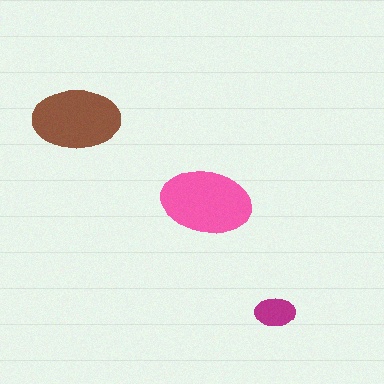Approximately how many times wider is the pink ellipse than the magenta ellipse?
About 2 times wider.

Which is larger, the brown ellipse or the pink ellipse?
The pink one.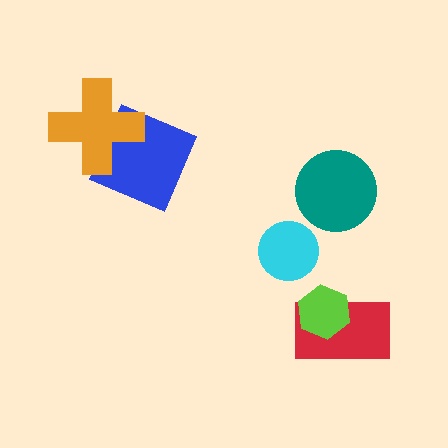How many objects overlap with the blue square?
1 object overlaps with the blue square.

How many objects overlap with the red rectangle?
1 object overlaps with the red rectangle.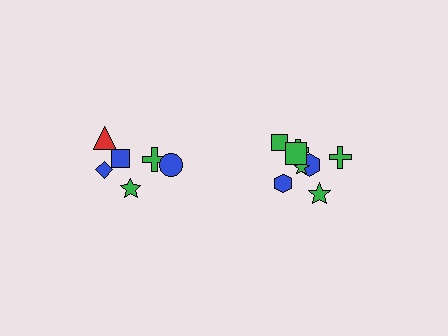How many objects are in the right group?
There are 8 objects.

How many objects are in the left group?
There are 6 objects.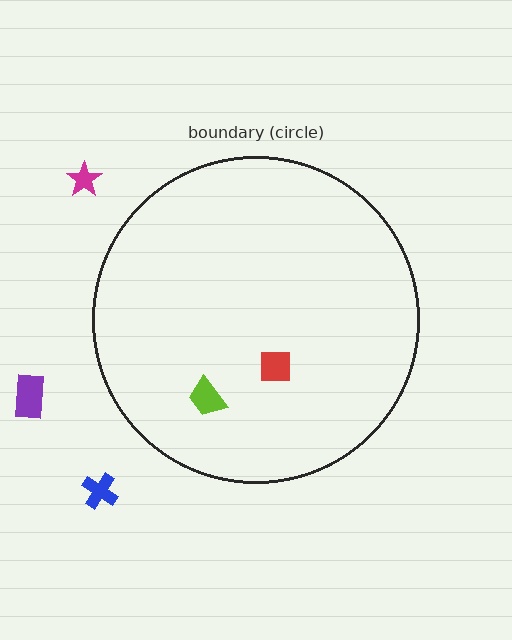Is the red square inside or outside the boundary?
Inside.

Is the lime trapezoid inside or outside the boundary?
Inside.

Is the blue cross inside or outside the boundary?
Outside.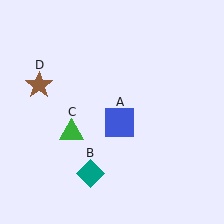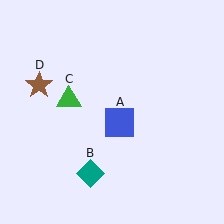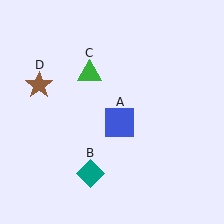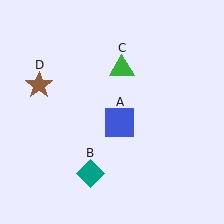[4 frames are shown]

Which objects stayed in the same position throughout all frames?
Blue square (object A) and teal diamond (object B) and brown star (object D) remained stationary.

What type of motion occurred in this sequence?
The green triangle (object C) rotated clockwise around the center of the scene.